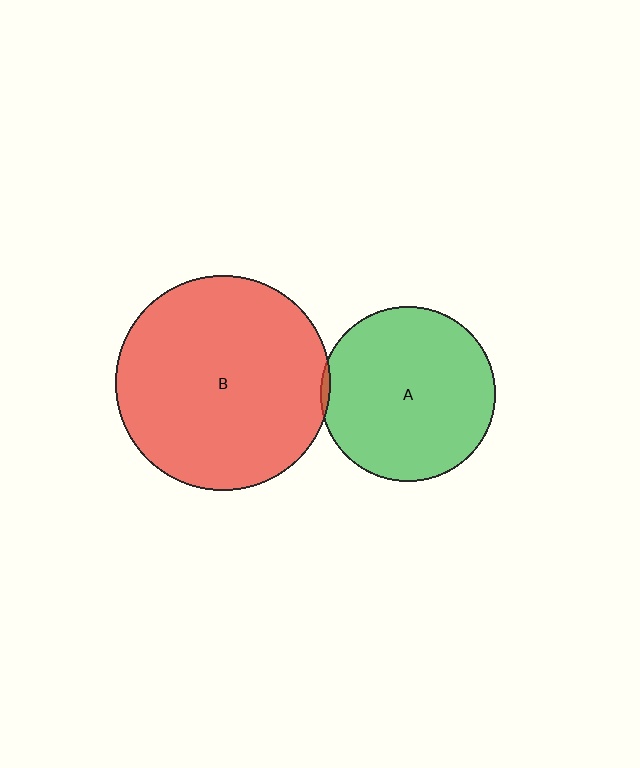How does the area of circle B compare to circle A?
Approximately 1.5 times.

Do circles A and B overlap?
Yes.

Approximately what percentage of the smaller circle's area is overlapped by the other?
Approximately 5%.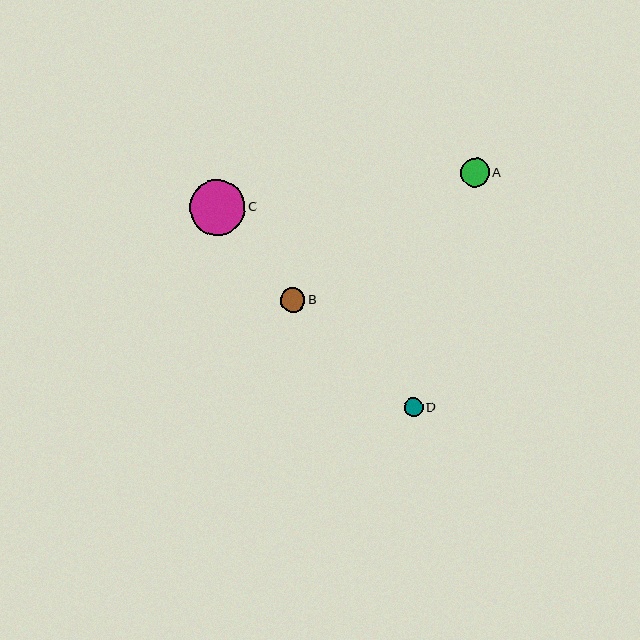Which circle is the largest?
Circle C is the largest with a size of approximately 56 pixels.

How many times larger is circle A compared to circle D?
Circle A is approximately 1.5 times the size of circle D.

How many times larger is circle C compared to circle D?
Circle C is approximately 2.9 times the size of circle D.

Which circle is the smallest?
Circle D is the smallest with a size of approximately 19 pixels.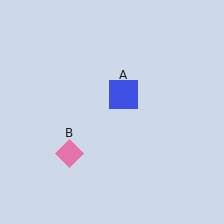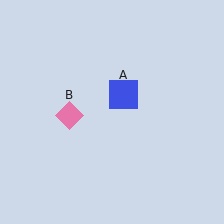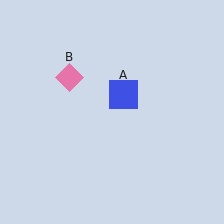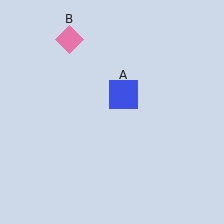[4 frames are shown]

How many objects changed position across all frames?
1 object changed position: pink diamond (object B).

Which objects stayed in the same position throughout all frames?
Blue square (object A) remained stationary.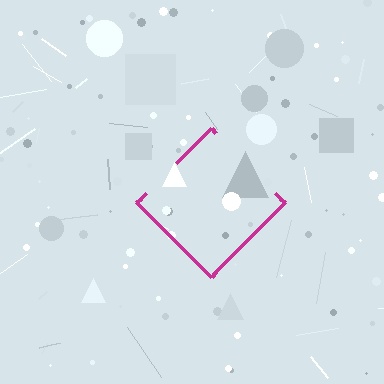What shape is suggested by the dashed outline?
The dashed outline suggests a diamond.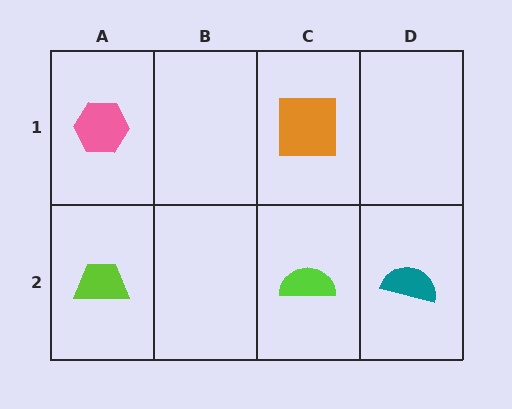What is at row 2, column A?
A lime trapezoid.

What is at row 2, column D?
A teal semicircle.